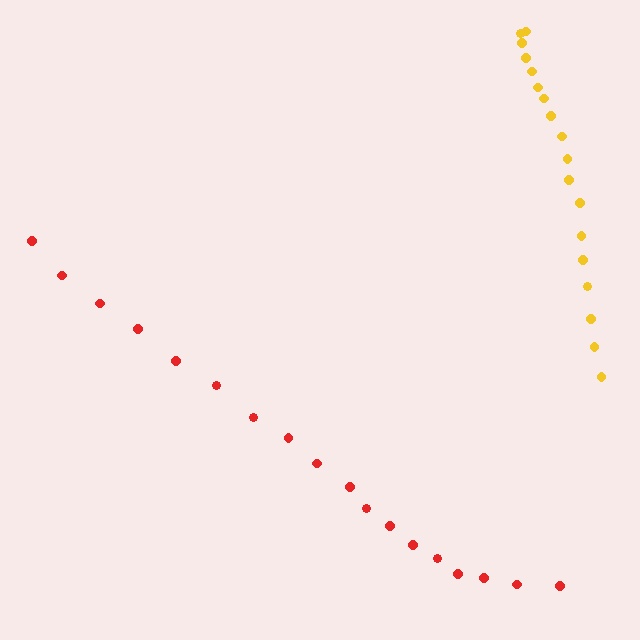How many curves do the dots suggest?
There are 2 distinct paths.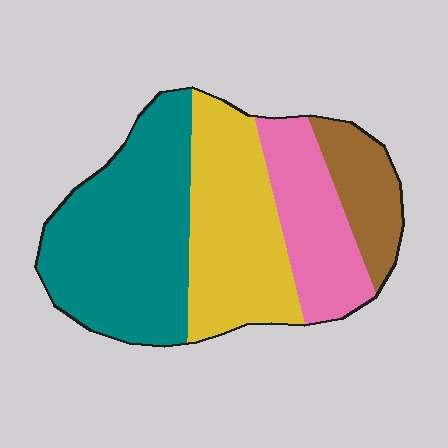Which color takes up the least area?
Brown, at roughly 10%.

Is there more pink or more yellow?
Yellow.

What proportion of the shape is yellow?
Yellow covers about 30% of the shape.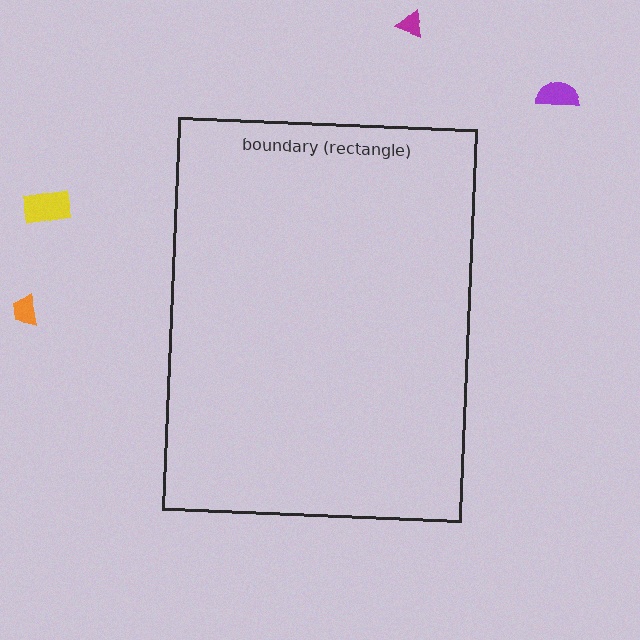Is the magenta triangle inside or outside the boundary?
Outside.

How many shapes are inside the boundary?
0 inside, 4 outside.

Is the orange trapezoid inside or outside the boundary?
Outside.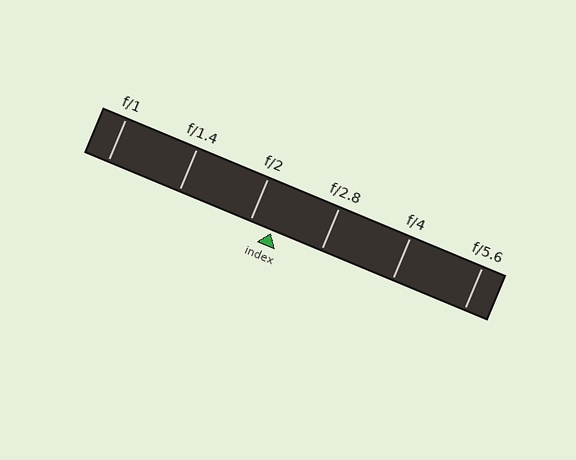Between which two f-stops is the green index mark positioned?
The index mark is between f/2 and f/2.8.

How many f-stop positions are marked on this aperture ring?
There are 6 f-stop positions marked.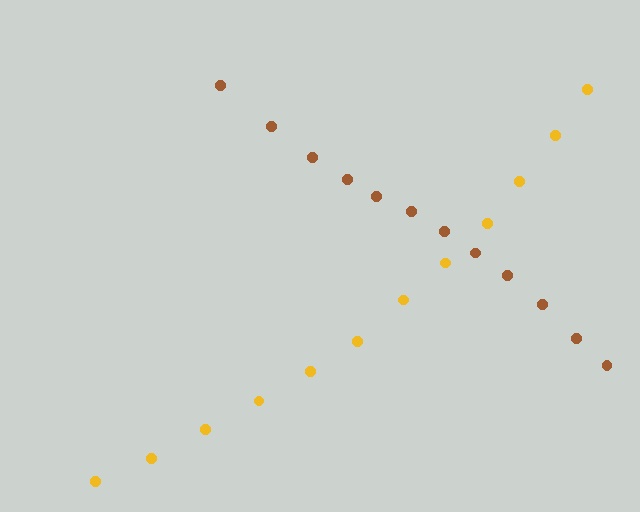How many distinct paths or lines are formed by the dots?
There are 2 distinct paths.